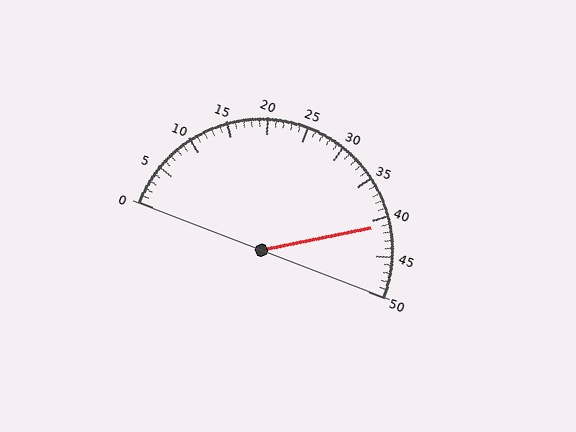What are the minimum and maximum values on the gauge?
The gauge ranges from 0 to 50.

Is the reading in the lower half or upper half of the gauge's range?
The reading is in the upper half of the range (0 to 50).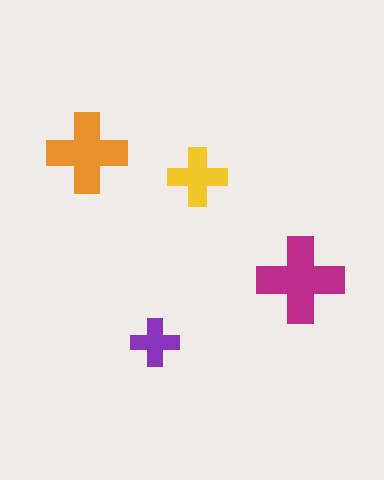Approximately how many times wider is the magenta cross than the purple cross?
About 2 times wider.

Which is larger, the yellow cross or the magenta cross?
The magenta one.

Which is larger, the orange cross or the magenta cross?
The magenta one.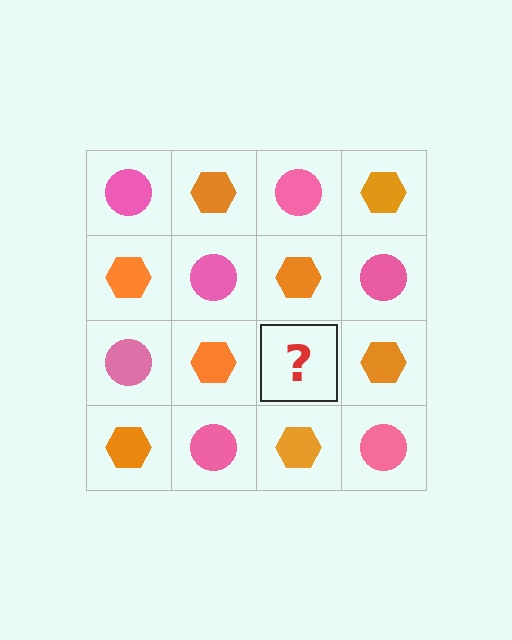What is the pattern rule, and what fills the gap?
The rule is that it alternates pink circle and orange hexagon in a checkerboard pattern. The gap should be filled with a pink circle.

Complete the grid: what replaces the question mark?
The question mark should be replaced with a pink circle.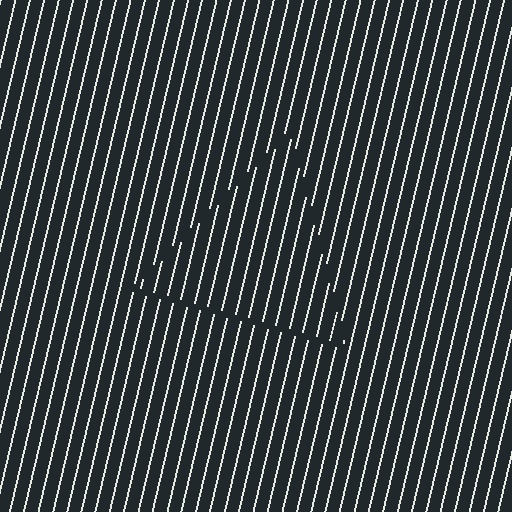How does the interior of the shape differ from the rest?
The interior of the shape contains the same grating, shifted by half a period — the contour is defined by the phase discontinuity where line-ends from the inner and outer gratings abut.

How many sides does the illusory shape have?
3 sides — the line-ends trace a triangle.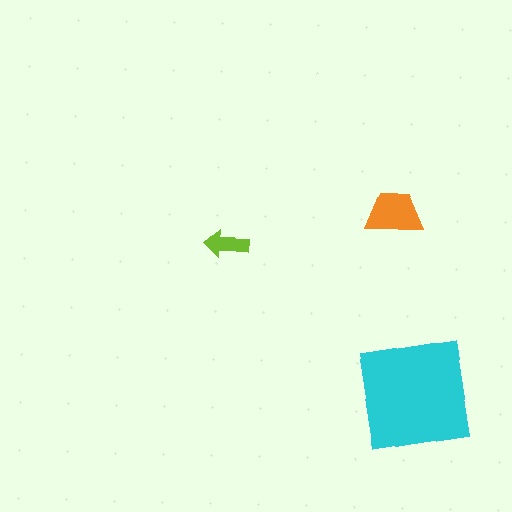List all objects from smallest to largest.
The lime arrow, the orange trapezoid, the cyan square.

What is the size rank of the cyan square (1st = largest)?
1st.